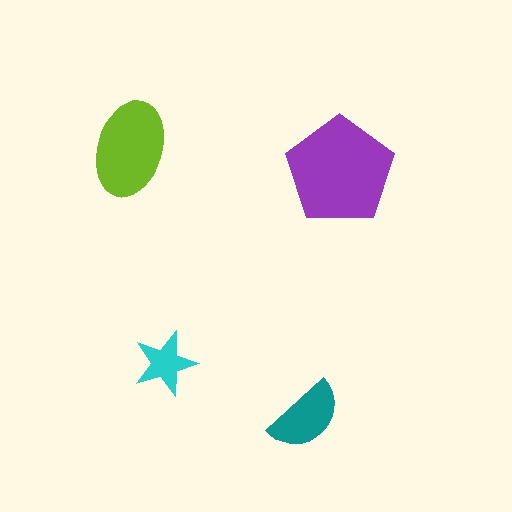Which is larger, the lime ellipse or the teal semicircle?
The lime ellipse.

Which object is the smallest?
The cyan star.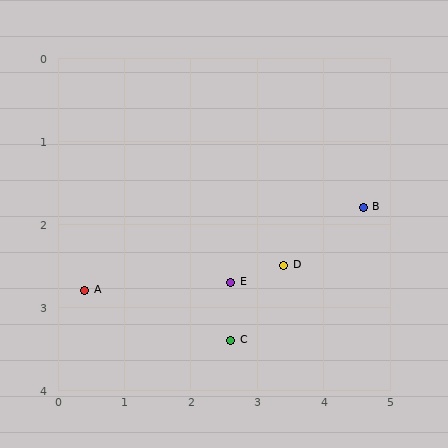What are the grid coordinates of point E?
Point E is at approximately (2.6, 2.7).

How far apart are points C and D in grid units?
Points C and D are about 1.2 grid units apart.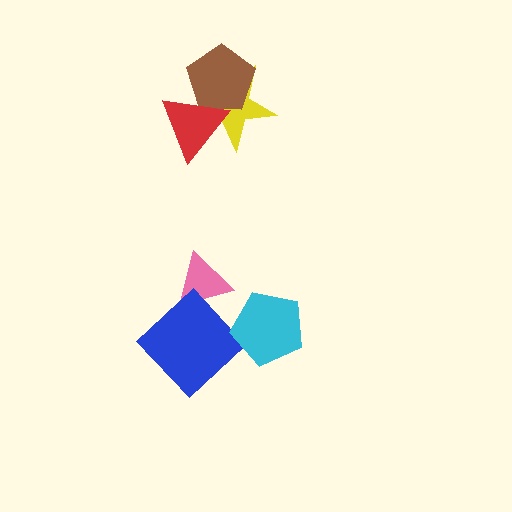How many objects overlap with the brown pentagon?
2 objects overlap with the brown pentagon.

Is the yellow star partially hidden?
Yes, it is partially covered by another shape.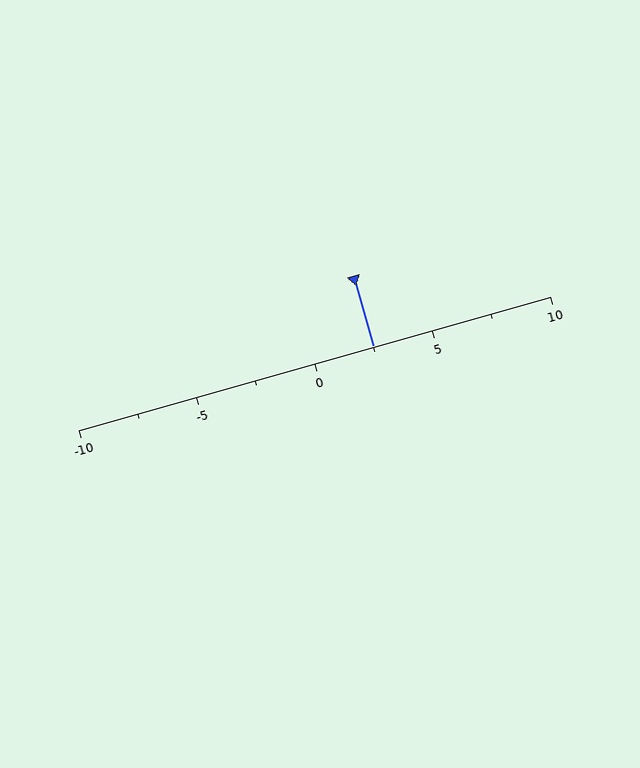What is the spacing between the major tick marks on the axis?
The major ticks are spaced 5 apart.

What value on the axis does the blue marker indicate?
The marker indicates approximately 2.5.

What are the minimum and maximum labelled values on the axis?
The axis runs from -10 to 10.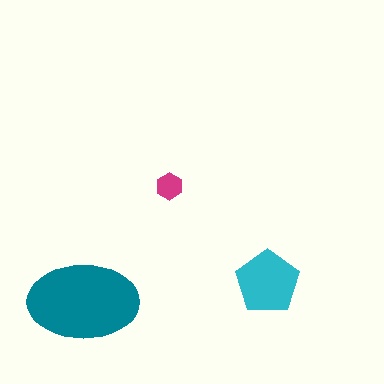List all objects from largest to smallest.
The teal ellipse, the cyan pentagon, the magenta hexagon.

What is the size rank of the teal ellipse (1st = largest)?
1st.